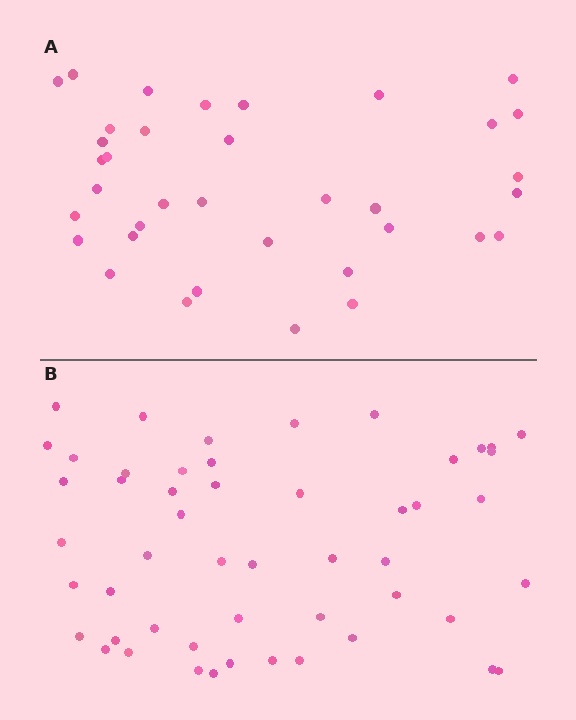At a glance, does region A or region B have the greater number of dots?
Region B (the bottom region) has more dots.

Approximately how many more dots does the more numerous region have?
Region B has approximately 15 more dots than region A.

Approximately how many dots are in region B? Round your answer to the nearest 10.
About 50 dots. (The exact count is 51, which rounds to 50.)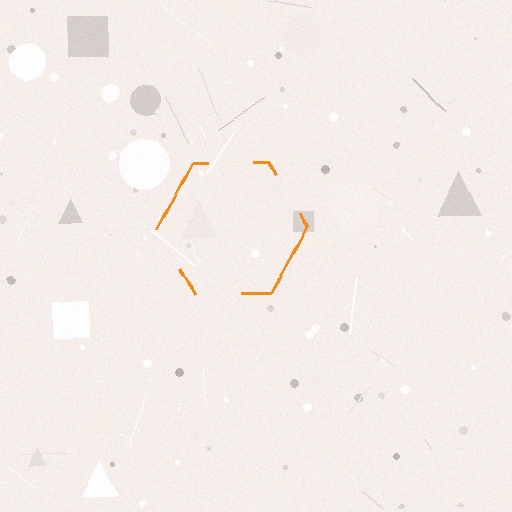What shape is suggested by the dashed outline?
The dashed outline suggests a hexagon.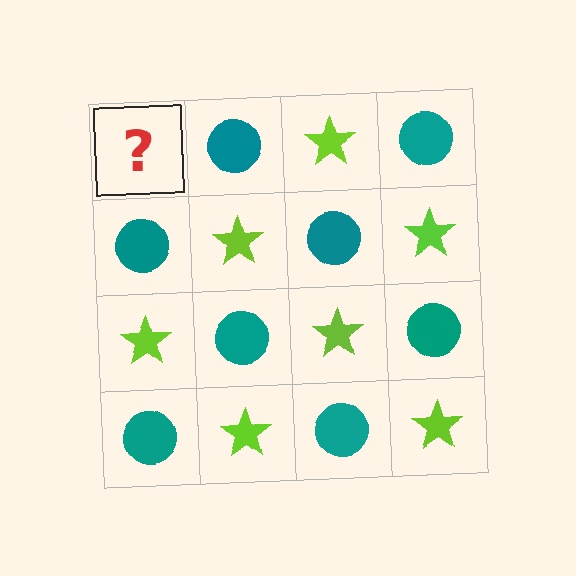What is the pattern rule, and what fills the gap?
The rule is that it alternates lime star and teal circle in a checkerboard pattern. The gap should be filled with a lime star.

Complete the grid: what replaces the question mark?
The question mark should be replaced with a lime star.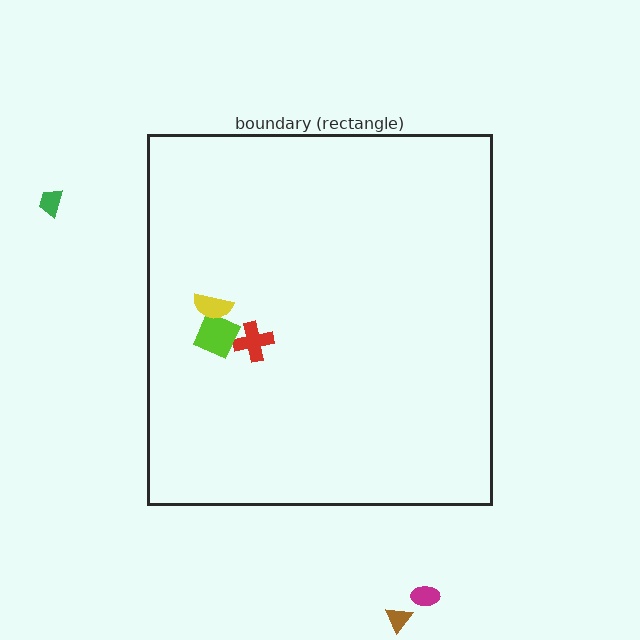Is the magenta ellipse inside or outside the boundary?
Outside.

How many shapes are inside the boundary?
3 inside, 3 outside.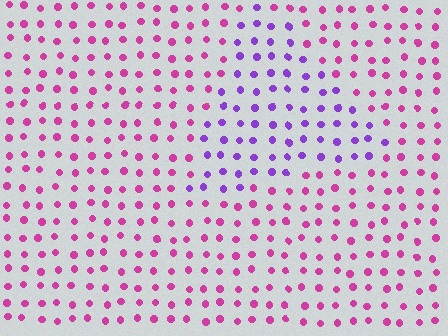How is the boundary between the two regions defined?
The boundary is defined purely by a slight shift in hue (about 46 degrees). Spacing, size, and orientation are identical on both sides.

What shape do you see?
I see a triangle.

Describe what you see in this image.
The image is filled with small magenta elements in a uniform arrangement. A triangle-shaped region is visible where the elements are tinted to a slightly different hue, forming a subtle color boundary.